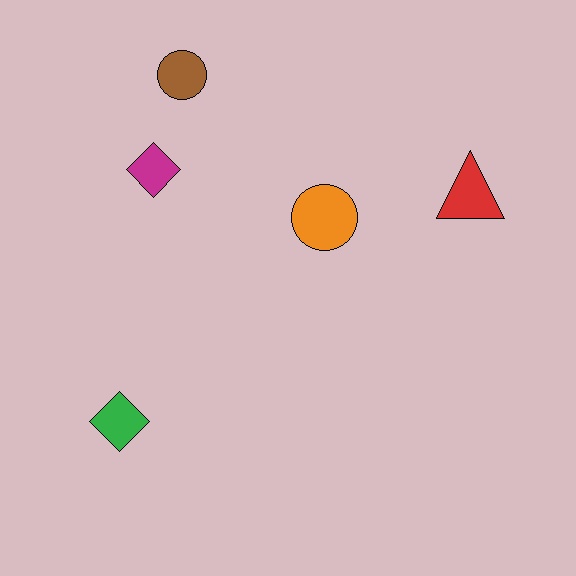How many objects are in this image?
There are 5 objects.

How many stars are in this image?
There are no stars.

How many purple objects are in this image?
There are no purple objects.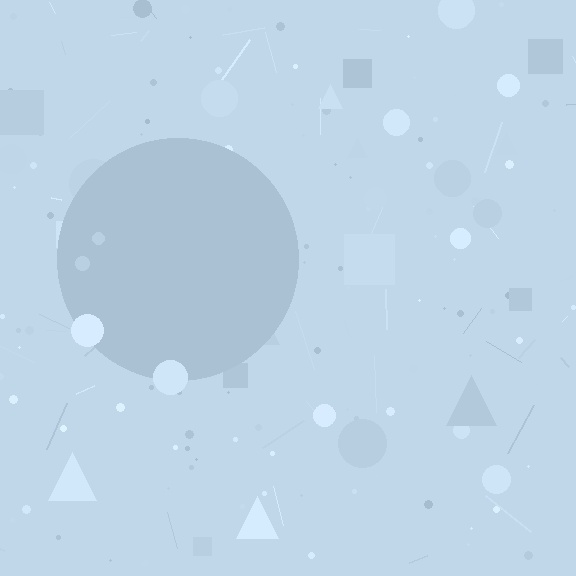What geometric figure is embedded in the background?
A circle is embedded in the background.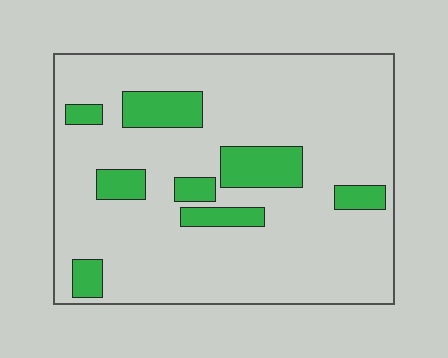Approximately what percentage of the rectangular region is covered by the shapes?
Approximately 15%.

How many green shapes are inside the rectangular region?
8.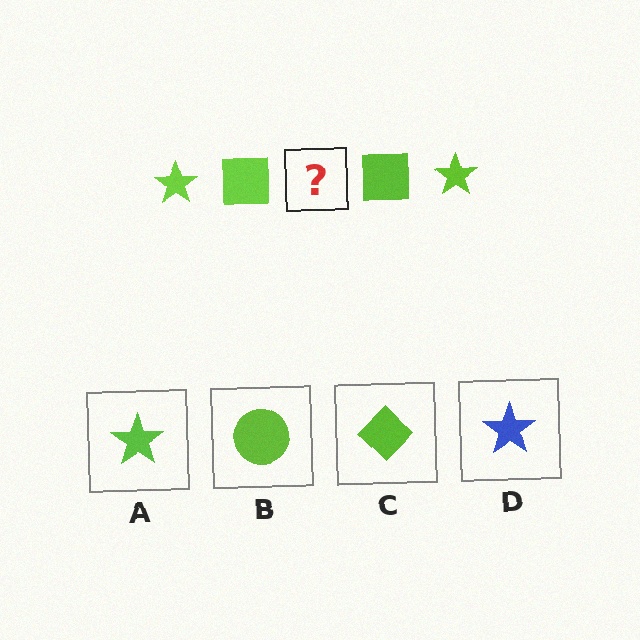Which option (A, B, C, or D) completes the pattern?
A.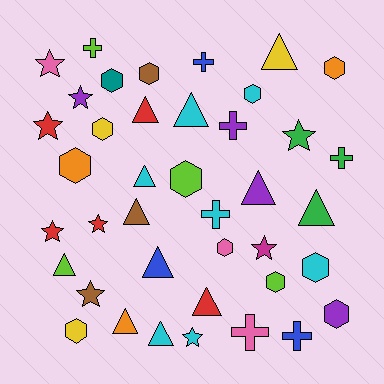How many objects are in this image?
There are 40 objects.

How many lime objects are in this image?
There are 4 lime objects.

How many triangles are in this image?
There are 12 triangles.